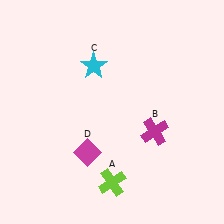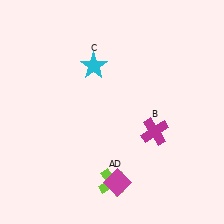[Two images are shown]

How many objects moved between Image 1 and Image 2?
1 object moved between the two images.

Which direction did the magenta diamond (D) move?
The magenta diamond (D) moved right.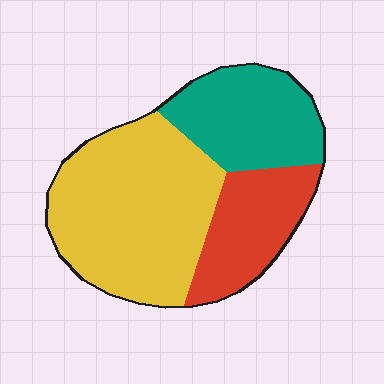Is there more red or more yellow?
Yellow.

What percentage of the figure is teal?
Teal takes up between a sixth and a third of the figure.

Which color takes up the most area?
Yellow, at roughly 50%.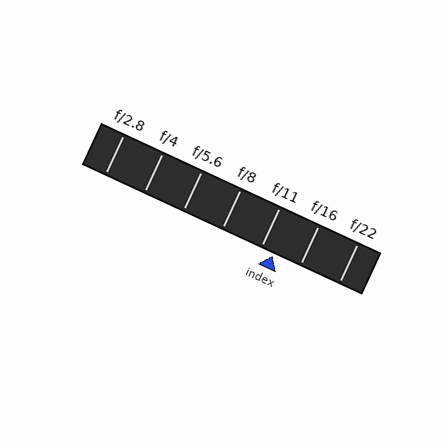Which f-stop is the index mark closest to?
The index mark is closest to f/11.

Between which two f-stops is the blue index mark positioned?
The index mark is between f/11 and f/16.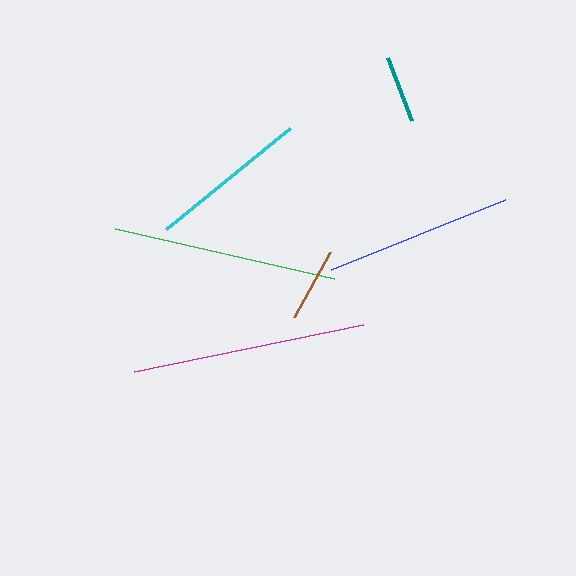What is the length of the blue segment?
The blue segment is approximately 187 pixels long.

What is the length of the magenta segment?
The magenta segment is approximately 233 pixels long.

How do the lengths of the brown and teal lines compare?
The brown and teal lines are approximately the same length.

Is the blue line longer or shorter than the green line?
The green line is longer than the blue line.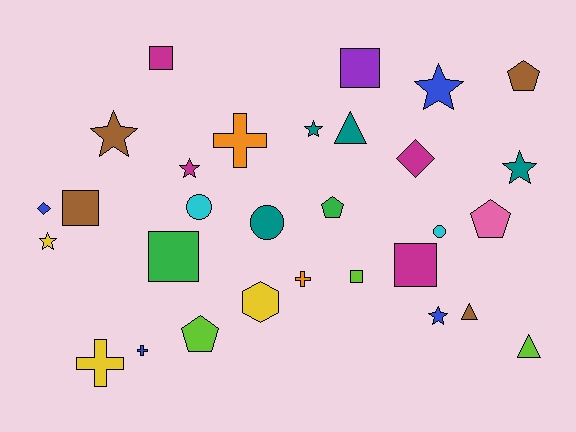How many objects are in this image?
There are 30 objects.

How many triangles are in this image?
There are 3 triangles.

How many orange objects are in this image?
There are 2 orange objects.